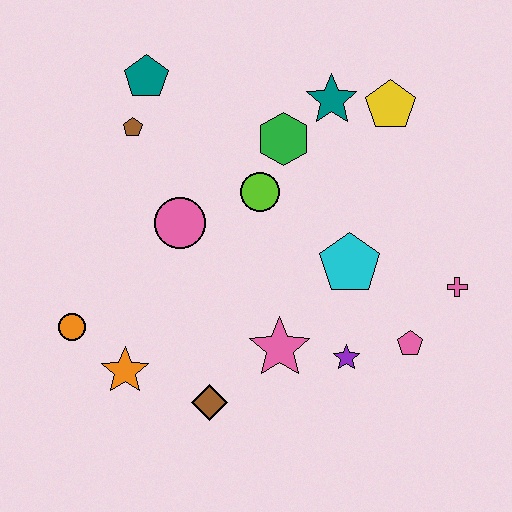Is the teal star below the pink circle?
No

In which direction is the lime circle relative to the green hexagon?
The lime circle is below the green hexagon.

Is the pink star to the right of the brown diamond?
Yes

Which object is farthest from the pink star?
The teal pentagon is farthest from the pink star.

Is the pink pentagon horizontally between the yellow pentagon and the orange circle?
No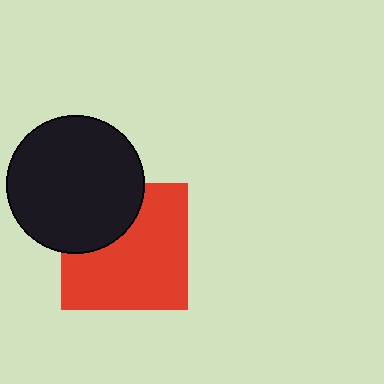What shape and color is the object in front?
The object in front is a black circle.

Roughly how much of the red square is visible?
Most of it is visible (roughly 70%).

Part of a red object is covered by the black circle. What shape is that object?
It is a square.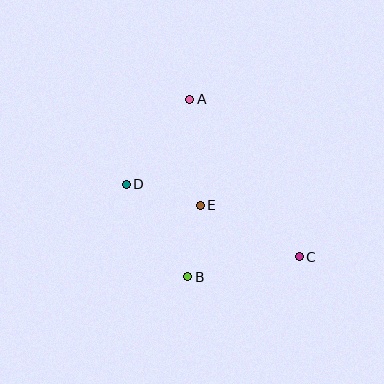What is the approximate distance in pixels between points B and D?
The distance between B and D is approximately 111 pixels.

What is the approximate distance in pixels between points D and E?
The distance between D and E is approximately 77 pixels.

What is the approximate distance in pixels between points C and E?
The distance between C and E is approximately 111 pixels.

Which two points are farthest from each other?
Points A and C are farthest from each other.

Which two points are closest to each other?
Points B and E are closest to each other.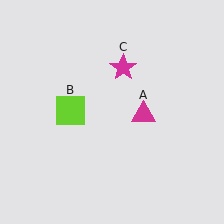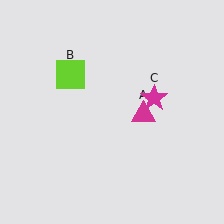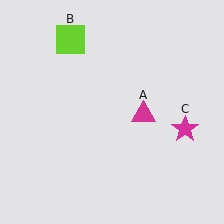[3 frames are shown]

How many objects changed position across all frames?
2 objects changed position: lime square (object B), magenta star (object C).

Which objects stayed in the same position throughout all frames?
Magenta triangle (object A) remained stationary.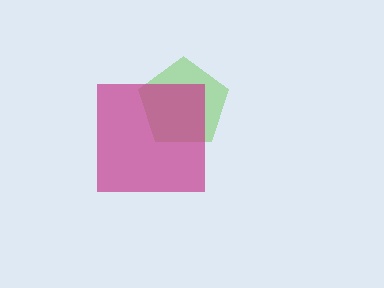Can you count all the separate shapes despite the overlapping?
Yes, there are 2 separate shapes.